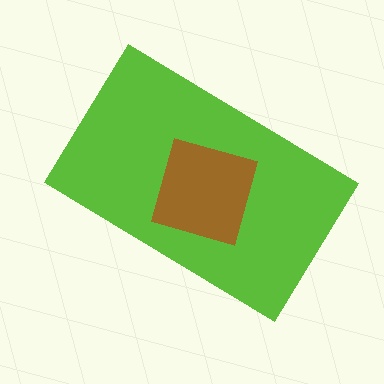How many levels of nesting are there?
2.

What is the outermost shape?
The lime rectangle.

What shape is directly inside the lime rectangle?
The brown diamond.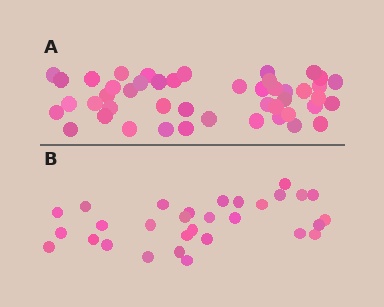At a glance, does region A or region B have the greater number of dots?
Region A (the top region) has more dots.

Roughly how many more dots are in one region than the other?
Region A has approximately 15 more dots than region B.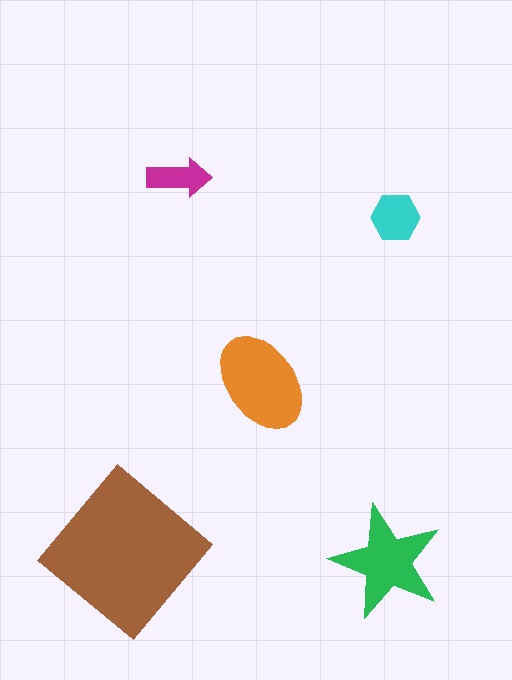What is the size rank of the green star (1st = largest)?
3rd.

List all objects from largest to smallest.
The brown diamond, the orange ellipse, the green star, the cyan hexagon, the magenta arrow.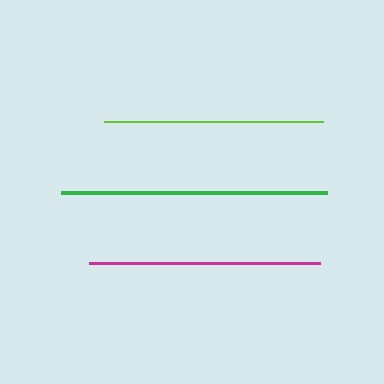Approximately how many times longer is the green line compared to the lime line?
The green line is approximately 1.2 times the length of the lime line.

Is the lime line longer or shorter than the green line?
The green line is longer than the lime line.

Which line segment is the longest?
The green line is the longest at approximately 266 pixels.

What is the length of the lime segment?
The lime segment is approximately 219 pixels long.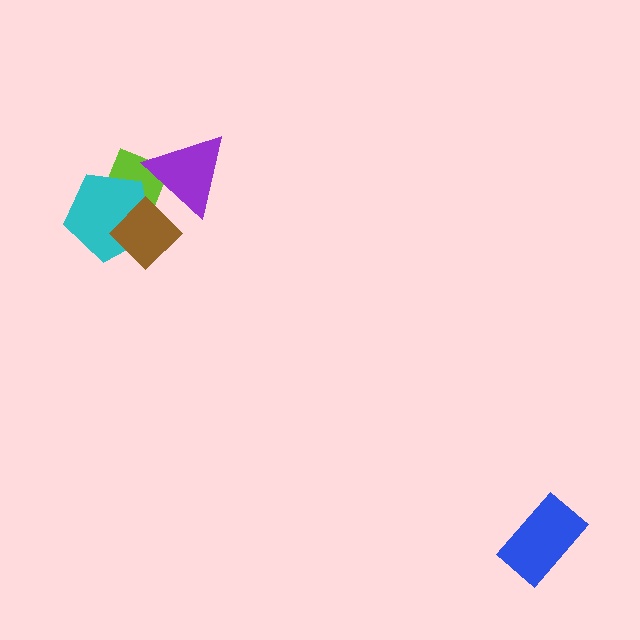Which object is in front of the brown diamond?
The purple triangle is in front of the brown diamond.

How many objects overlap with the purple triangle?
2 objects overlap with the purple triangle.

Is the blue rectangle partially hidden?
No, no other shape covers it.